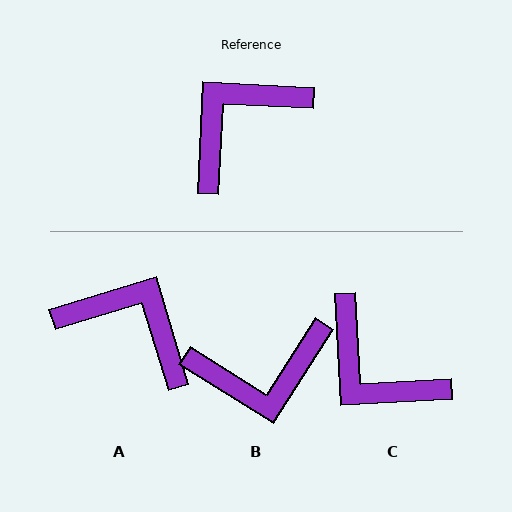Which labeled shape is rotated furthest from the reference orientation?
B, about 151 degrees away.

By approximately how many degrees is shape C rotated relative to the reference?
Approximately 96 degrees counter-clockwise.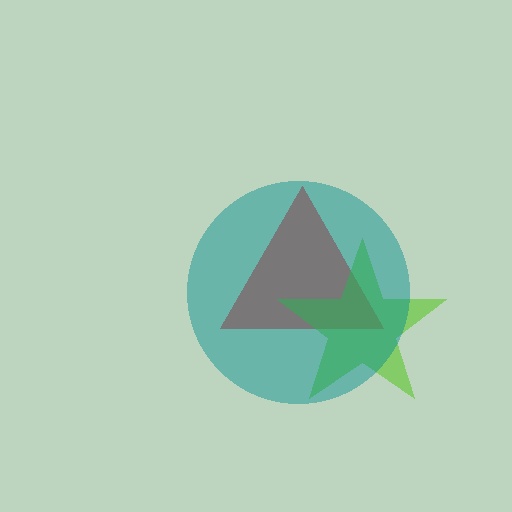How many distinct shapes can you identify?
There are 3 distinct shapes: a red triangle, a lime star, a teal circle.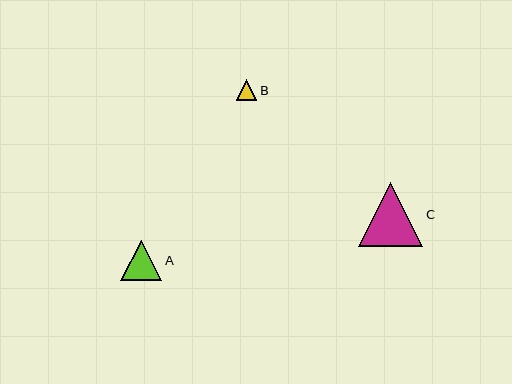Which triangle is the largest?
Triangle C is the largest with a size of approximately 64 pixels.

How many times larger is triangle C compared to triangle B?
Triangle C is approximately 3.1 times the size of triangle B.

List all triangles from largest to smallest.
From largest to smallest: C, A, B.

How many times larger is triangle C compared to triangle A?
Triangle C is approximately 1.6 times the size of triangle A.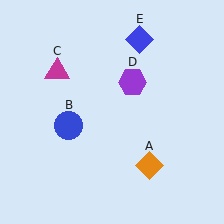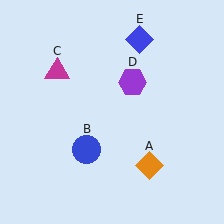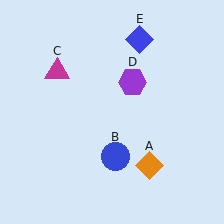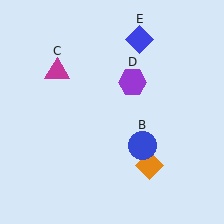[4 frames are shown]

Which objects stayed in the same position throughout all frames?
Orange diamond (object A) and magenta triangle (object C) and purple hexagon (object D) and blue diamond (object E) remained stationary.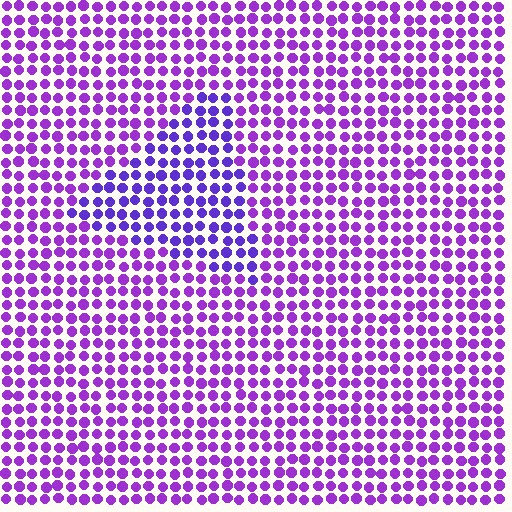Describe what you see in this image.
The image is filled with small purple elements in a uniform arrangement. A triangle-shaped region is visible where the elements are tinted to a slightly different hue, forming a subtle color boundary.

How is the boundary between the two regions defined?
The boundary is defined purely by a slight shift in hue (about 24 degrees). Spacing, size, and orientation are identical on both sides.